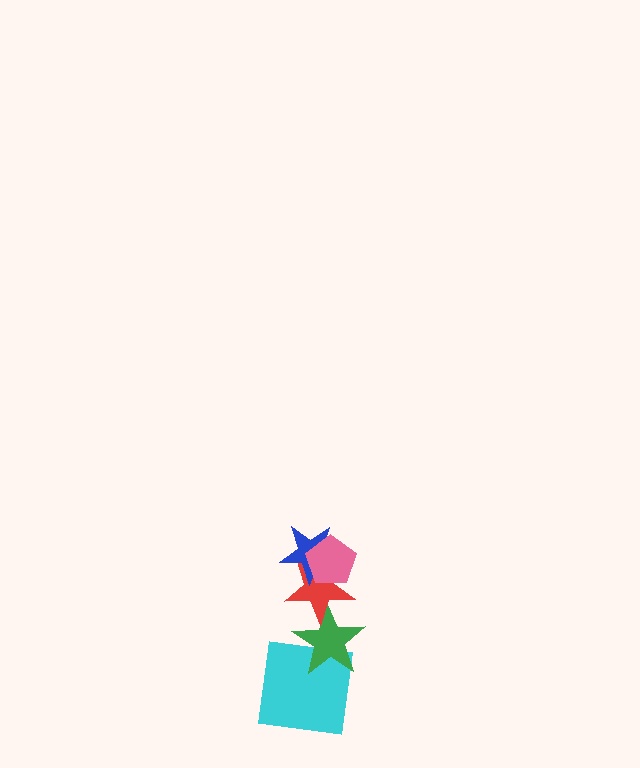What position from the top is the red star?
The red star is 3rd from the top.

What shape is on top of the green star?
The red star is on top of the green star.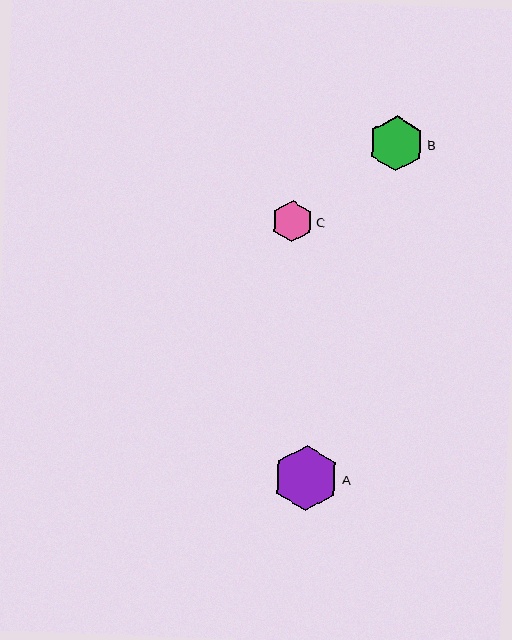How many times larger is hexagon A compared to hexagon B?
Hexagon A is approximately 1.2 times the size of hexagon B.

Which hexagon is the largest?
Hexagon A is the largest with a size of approximately 65 pixels.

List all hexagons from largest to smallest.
From largest to smallest: A, B, C.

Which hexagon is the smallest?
Hexagon C is the smallest with a size of approximately 41 pixels.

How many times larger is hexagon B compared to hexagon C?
Hexagon B is approximately 1.4 times the size of hexagon C.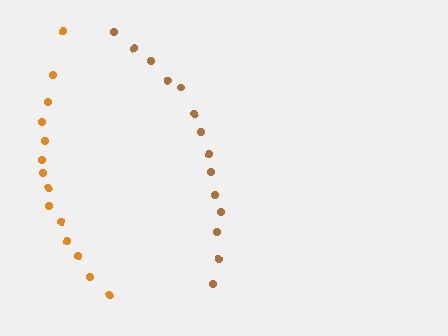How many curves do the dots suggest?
There are 2 distinct paths.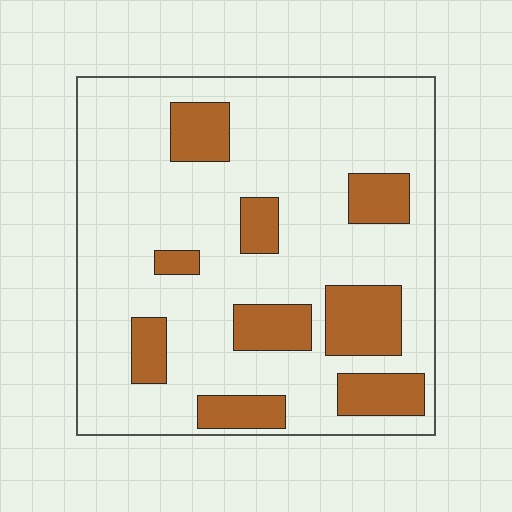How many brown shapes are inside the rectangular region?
9.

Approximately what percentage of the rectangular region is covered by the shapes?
Approximately 20%.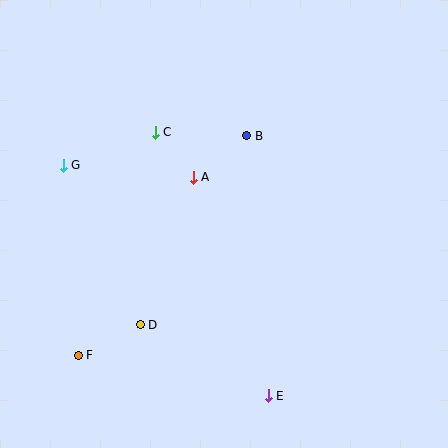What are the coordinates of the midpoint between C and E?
The midpoint between C and E is at (212, 264).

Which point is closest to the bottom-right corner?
Point E is closest to the bottom-right corner.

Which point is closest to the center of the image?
Point A at (193, 177) is closest to the center.